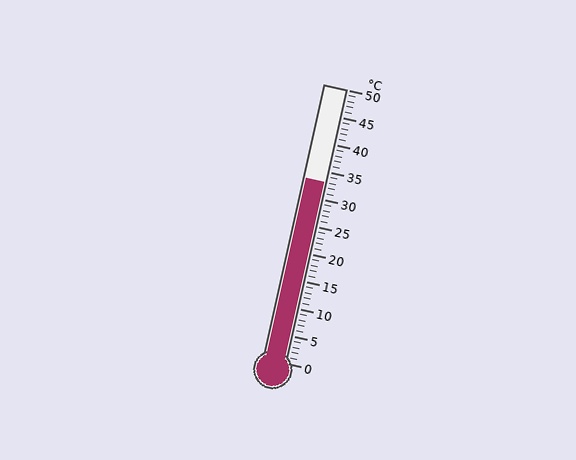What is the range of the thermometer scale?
The thermometer scale ranges from 0°C to 50°C.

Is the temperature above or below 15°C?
The temperature is above 15°C.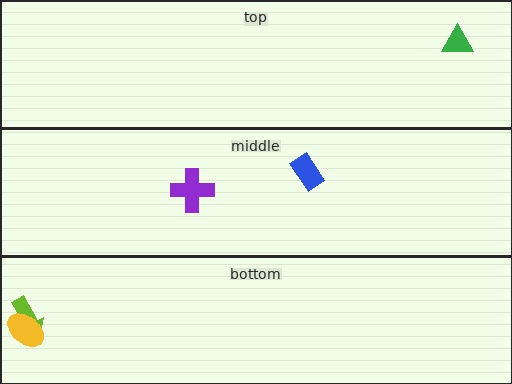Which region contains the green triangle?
The top region.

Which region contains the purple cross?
The middle region.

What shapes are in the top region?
The green triangle.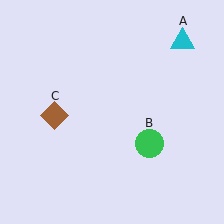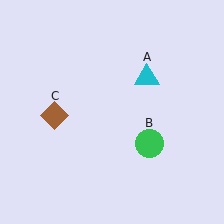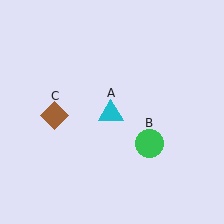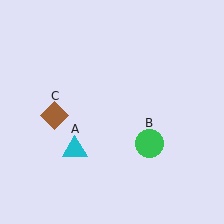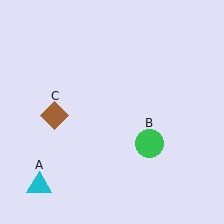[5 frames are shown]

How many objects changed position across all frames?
1 object changed position: cyan triangle (object A).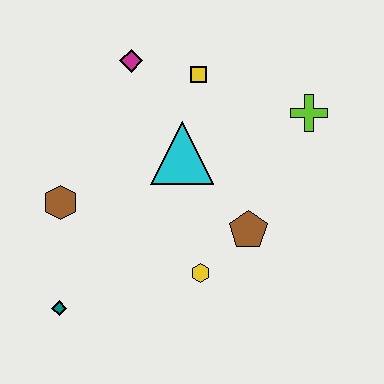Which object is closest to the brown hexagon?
The teal diamond is closest to the brown hexagon.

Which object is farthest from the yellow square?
The teal diamond is farthest from the yellow square.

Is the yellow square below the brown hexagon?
No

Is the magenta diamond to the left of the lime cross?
Yes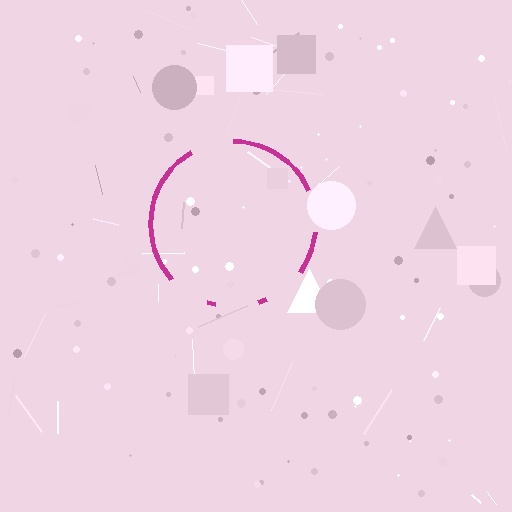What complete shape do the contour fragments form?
The contour fragments form a circle.